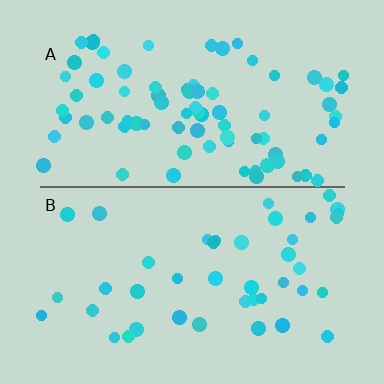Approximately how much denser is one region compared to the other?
Approximately 1.9× — region A over region B.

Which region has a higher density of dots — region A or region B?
A (the top).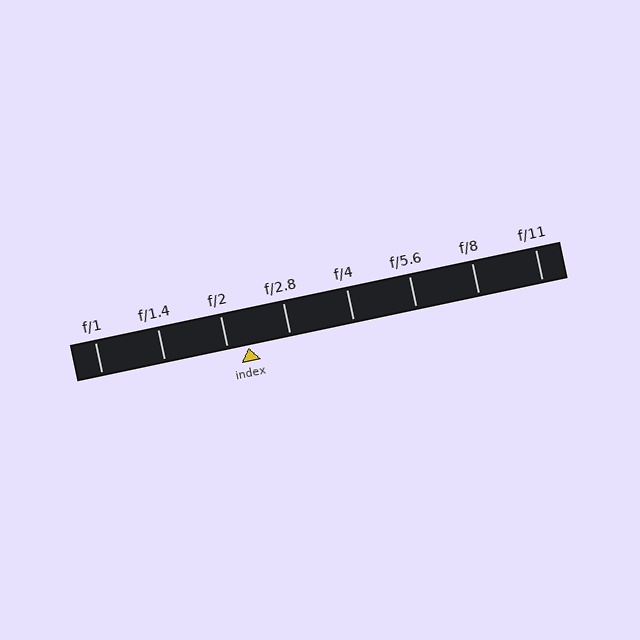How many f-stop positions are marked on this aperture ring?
There are 8 f-stop positions marked.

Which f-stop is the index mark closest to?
The index mark is closest to f/2.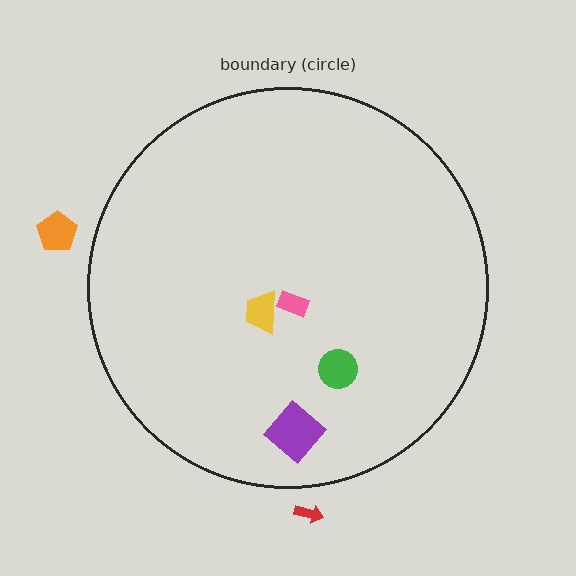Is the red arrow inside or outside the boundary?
Outside.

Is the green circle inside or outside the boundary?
Inside.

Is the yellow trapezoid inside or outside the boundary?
Inside.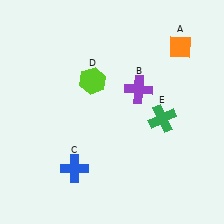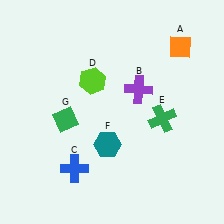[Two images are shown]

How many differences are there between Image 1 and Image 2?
There are 2 differences between the two images.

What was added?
A teal hexagon (F), a green diamond (G) were added in Image 2.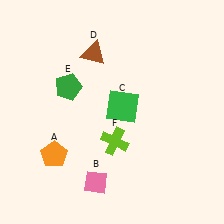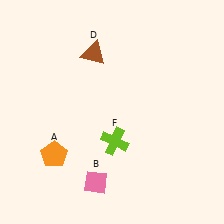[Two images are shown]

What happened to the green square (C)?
The green square (C) was removed in Image 2. It was in the top-right area of Image 1.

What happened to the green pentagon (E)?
The green pentagon (E) was removed in Image 2. It was in the top-left area of Image 1.